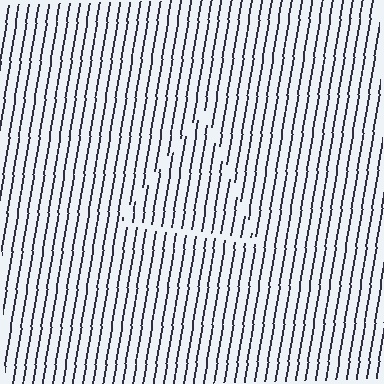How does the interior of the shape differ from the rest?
The interior of the shape contains the same grating, shifted by half a period — the contour is defined by the phase discontinuity where line-ends from the inner and outer gratings abut.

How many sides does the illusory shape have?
3 sides — the line-ends trace a triangle.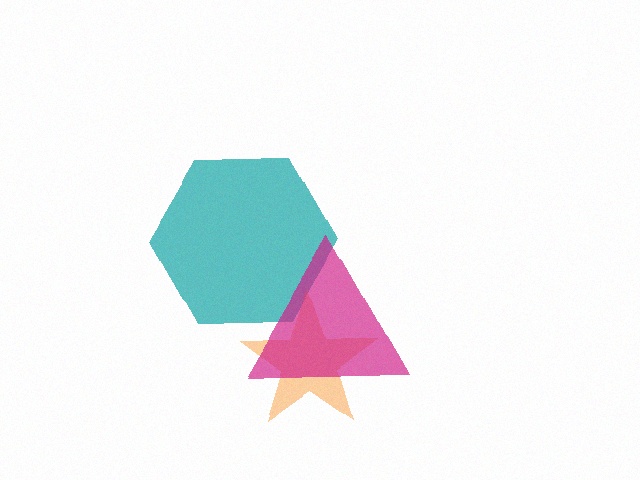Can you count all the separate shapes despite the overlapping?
Yes, there are 3 separate shapes.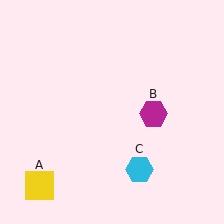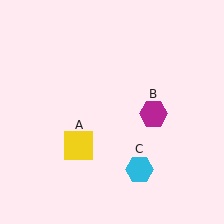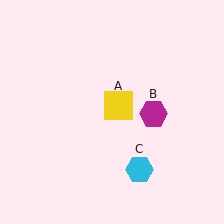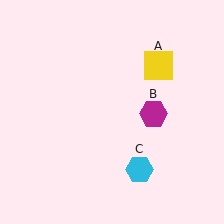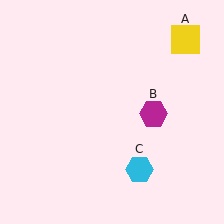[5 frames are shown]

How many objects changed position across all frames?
1 object changed position: yellow square (object A).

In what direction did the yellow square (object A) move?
The yellow square (object A) moved up and to the right.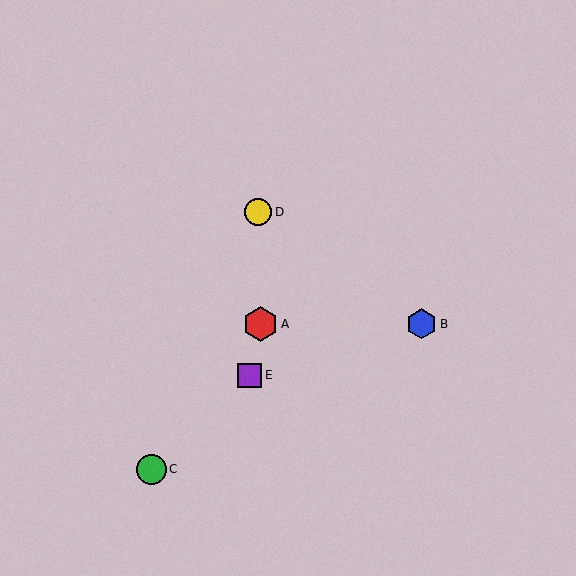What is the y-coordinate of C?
Object C is at y≈469.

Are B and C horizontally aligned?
No, B is at y≈324 and C is at y≈469.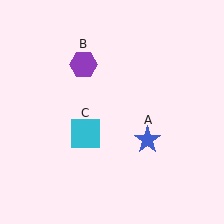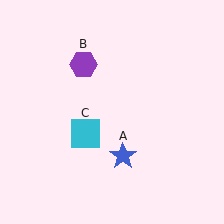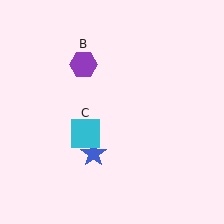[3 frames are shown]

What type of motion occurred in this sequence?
The blue star (object A) rotated clockwise around the center of the scene.